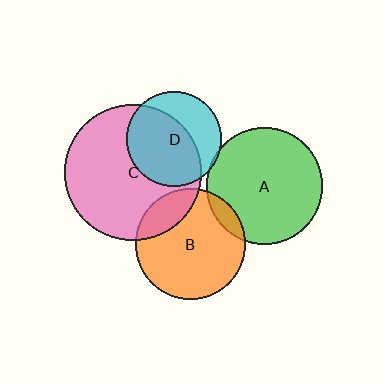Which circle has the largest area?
Circle C (pink).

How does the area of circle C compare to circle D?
Approximately 2.1 times.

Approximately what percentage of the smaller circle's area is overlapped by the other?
Approximately 10%.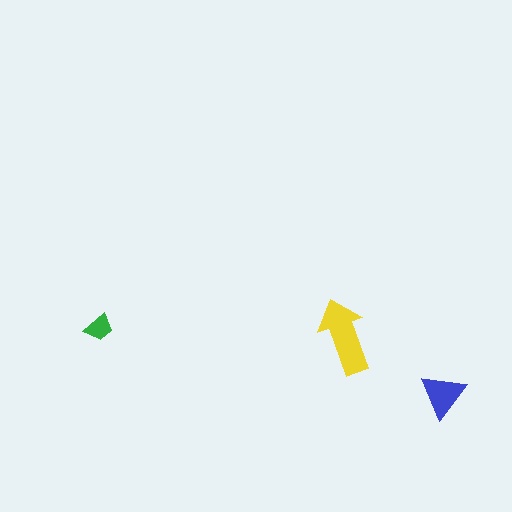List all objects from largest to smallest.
The yellow arrow, the blue triangle, the green trapezoid.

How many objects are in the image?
There are 3 objects in the image.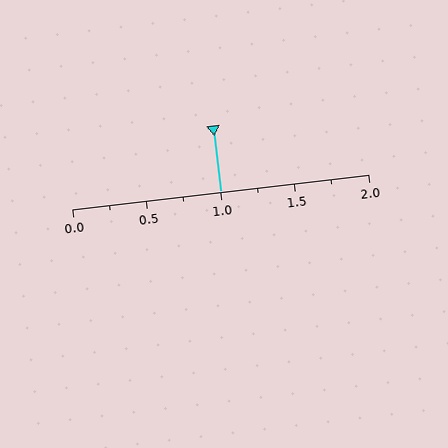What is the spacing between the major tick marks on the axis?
The major ticks are spaced 0.5 apart.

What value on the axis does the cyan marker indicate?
The marker indicates approximately 1.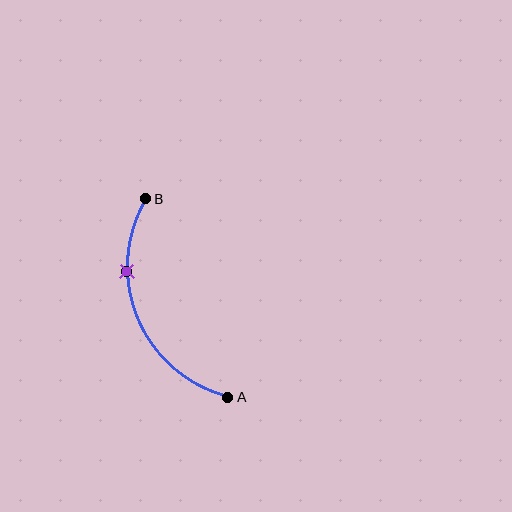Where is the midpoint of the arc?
The arc midpoint is the point on the curve farthest from the straight line joining A and B. It sits to the left of that line.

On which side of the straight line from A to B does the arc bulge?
The arc bulges to the left of the straight line connecting A and B.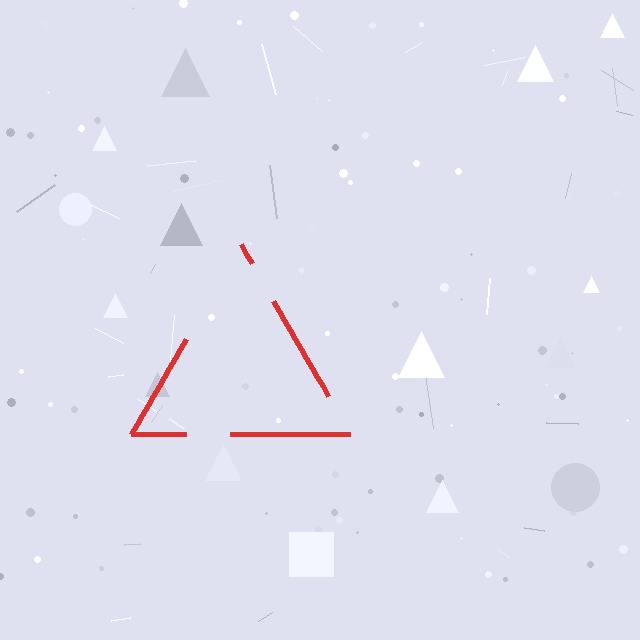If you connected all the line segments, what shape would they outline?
They would outline a triangle.